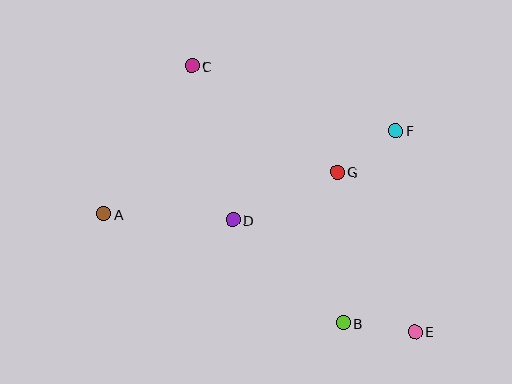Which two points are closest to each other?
Points F and G are closest to each other.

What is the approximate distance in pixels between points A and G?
The distance between A and G is approximately 237 pixels.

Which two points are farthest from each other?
Points C and E are farthest from each other.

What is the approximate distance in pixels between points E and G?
The distance between E and G is approximately 177 pixels.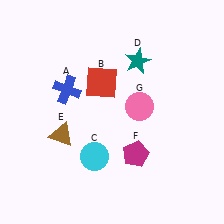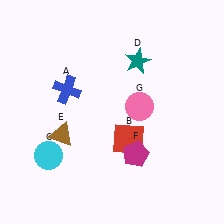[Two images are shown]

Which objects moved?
The objects that moved are: the red square (B), the cyan circle (C).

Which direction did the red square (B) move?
The red square (B) moved down.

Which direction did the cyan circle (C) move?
The cyan circle (C) moved left.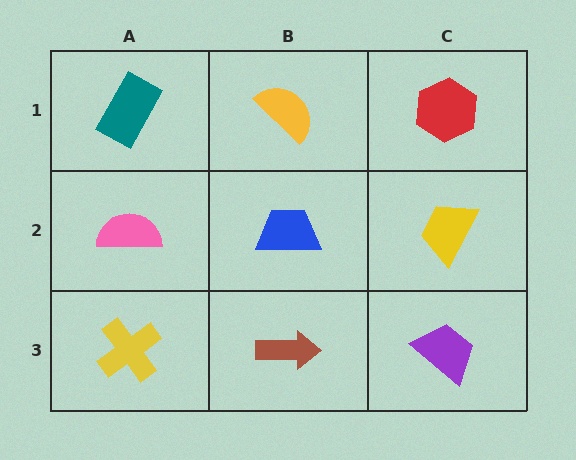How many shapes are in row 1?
3 shapes.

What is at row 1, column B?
A yellow semicircle.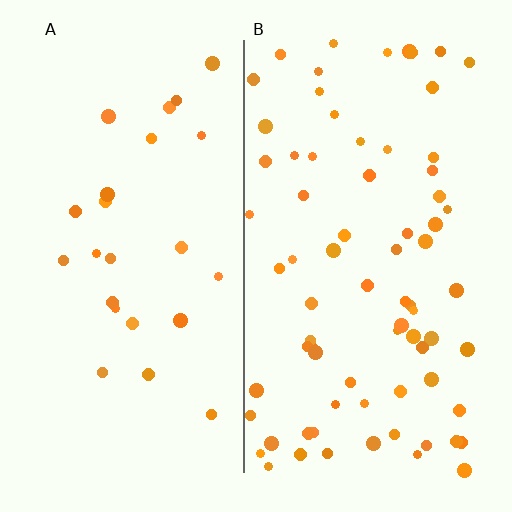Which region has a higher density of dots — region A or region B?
B (the right).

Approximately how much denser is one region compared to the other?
Approximately 3.0× — region B over region A.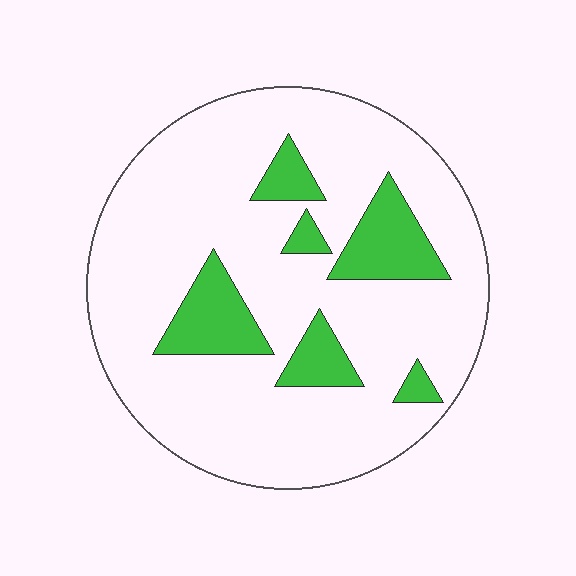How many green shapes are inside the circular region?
6.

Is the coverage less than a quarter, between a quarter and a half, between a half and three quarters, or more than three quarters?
Less than a quarter.